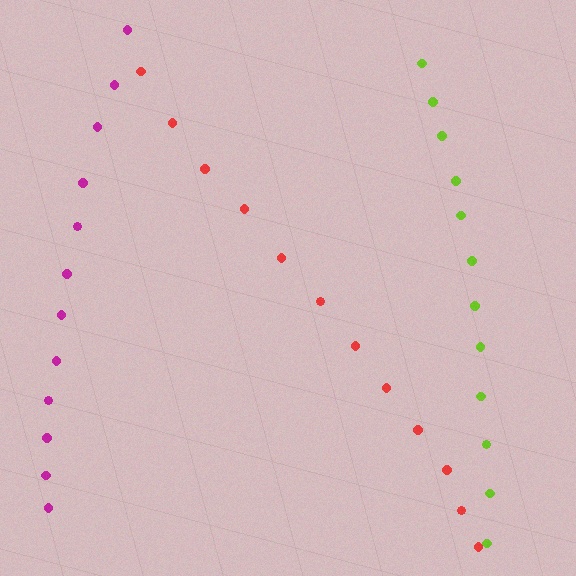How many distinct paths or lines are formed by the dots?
There are 3 distinct paths.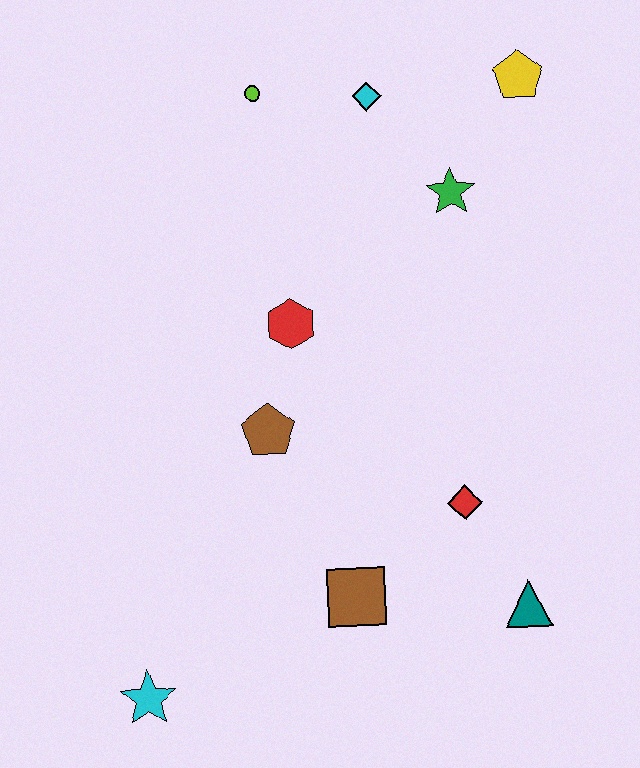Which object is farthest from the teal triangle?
The lime circle is farthest from the teal triangle.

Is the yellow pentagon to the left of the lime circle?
No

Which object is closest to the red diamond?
The teal triangle is closest to the red diamond.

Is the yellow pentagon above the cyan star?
Yes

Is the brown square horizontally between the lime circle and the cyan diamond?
Yes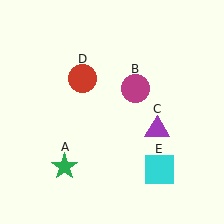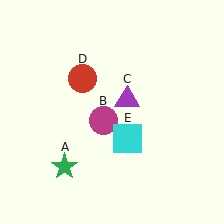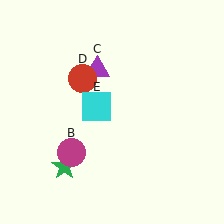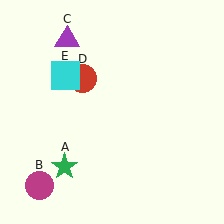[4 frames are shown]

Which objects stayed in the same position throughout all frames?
Green star (object A) and red circle (object D) remained stationary.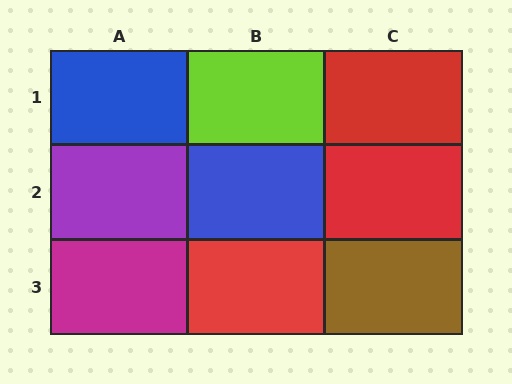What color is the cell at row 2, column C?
Red.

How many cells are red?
3 cells are red.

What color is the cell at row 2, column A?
Purple.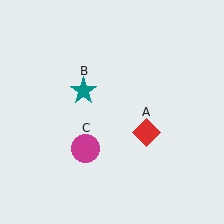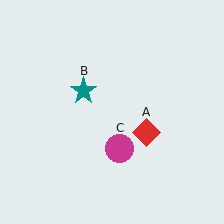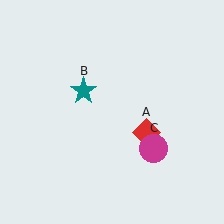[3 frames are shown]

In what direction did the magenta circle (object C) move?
The magenta circle (object C) moved right.